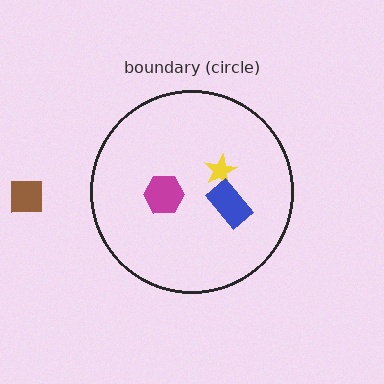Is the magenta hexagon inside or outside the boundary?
Inside.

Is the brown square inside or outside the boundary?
Outside.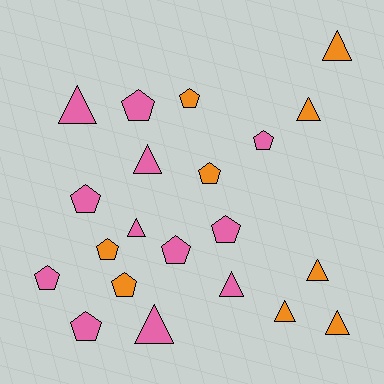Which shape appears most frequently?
Pentagon, with 11 objects.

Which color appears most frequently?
Pink, with 12 objects.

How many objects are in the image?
There are 21 objects.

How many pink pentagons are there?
There are 7 pink pentagons.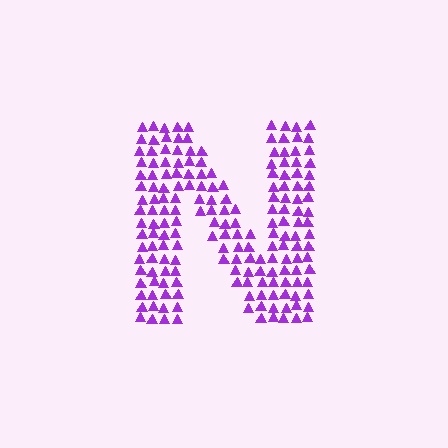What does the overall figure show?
The overall figure shows the letter N.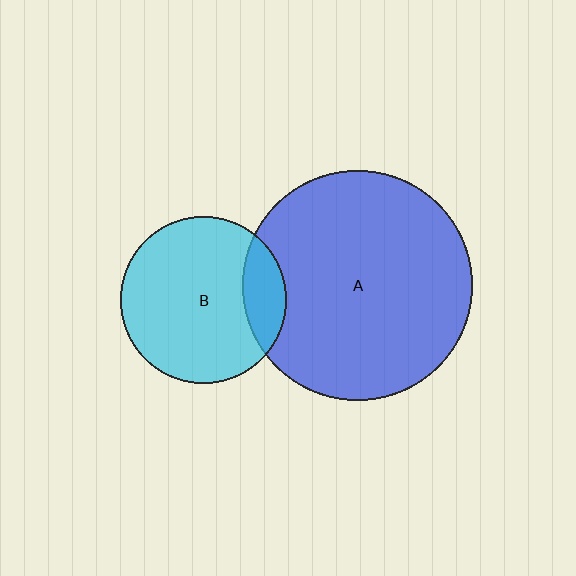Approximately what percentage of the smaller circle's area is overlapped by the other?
Approximately 15%.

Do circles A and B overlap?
Yes.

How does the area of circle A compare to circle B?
Approximately 1.9 times.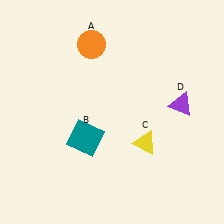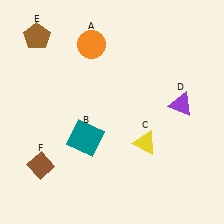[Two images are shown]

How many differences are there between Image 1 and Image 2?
There are 2 differences between the two images.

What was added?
A brown pentagon (E), a brown diamond (F) were added in Image 2.